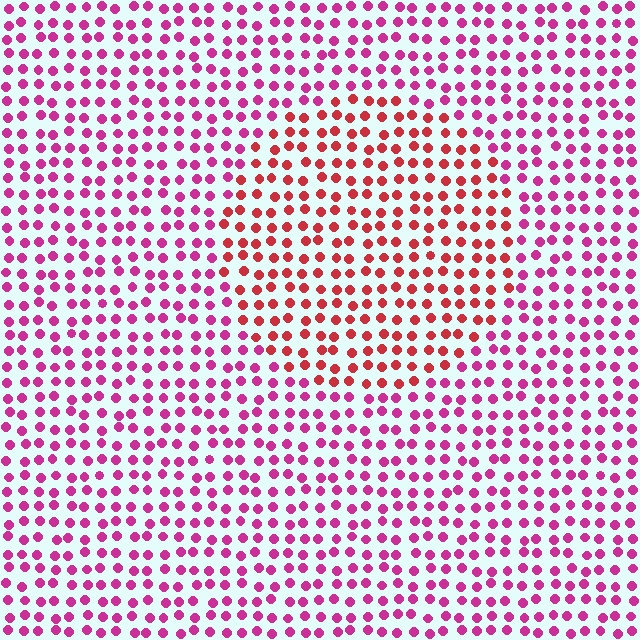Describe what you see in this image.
The image is filled with small magenta elements in a uniform arrangement. A circle-shaped region is visible where the elements are tinted to a slightly different hue, forming a subtle color boundary.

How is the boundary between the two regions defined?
The boundary is defined purely by a slight shift in hue (about 35 degrees). Spacing, size, and orientation are identical on both sides.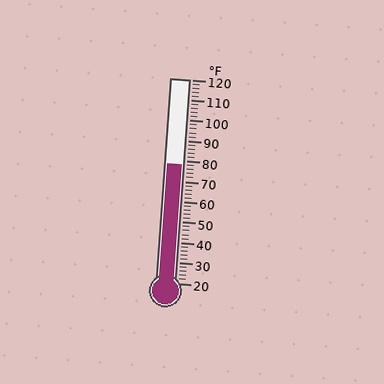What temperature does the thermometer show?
The thermometer shows approximately 78°F.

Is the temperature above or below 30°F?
The temperature is above 30°F.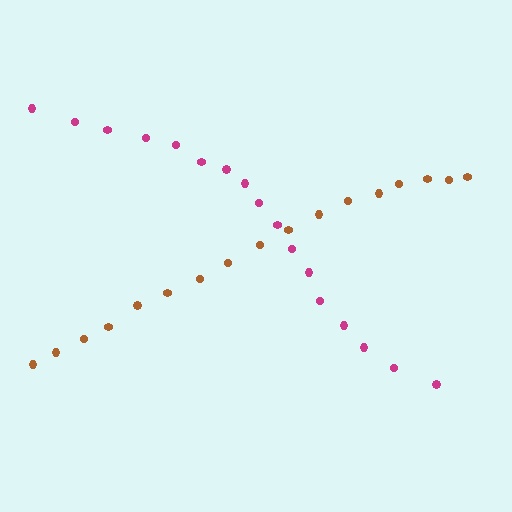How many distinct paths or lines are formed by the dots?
There are 2 distinct paths.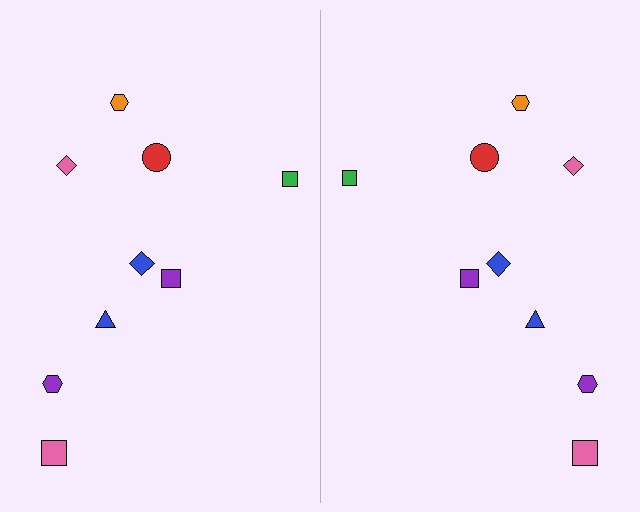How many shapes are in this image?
There are 18 shapes in this image.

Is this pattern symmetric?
Yes, this pattern has bilateral (reflection) symmetry.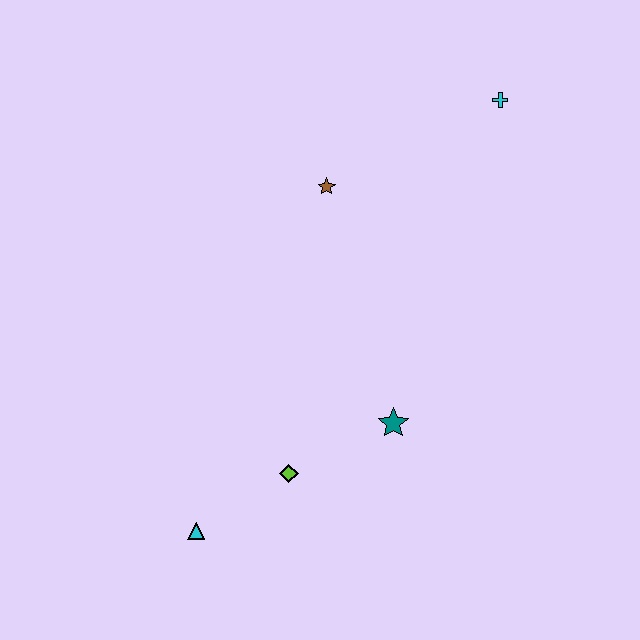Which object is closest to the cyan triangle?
The lime diamond is closest to the cyan triangle.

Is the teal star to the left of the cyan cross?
Yes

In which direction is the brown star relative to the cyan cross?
The brown star is to the left of the cyan cross.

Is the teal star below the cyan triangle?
No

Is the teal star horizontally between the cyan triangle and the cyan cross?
Yes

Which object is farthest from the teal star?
The cyan cross is farthest from the teal star.